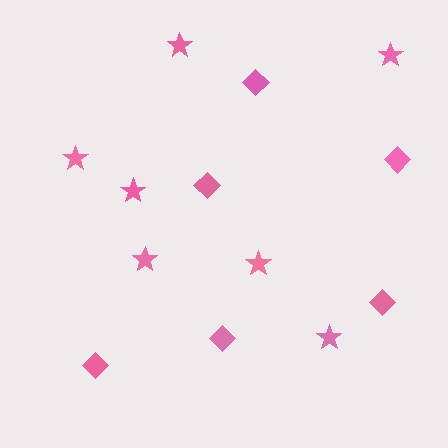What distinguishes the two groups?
There are 2 groups: one group of diamonds (6) and one group of stars (7).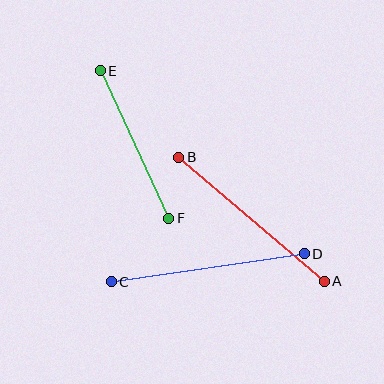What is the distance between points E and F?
The distance is approximately 163 pixels.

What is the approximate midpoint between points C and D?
The midpoint is at approximately (208, 268) pixels.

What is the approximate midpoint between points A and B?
The midpoint is at approximately (251, 219) pixels.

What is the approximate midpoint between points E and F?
The midpoint is at approximately (134, 144) pixels.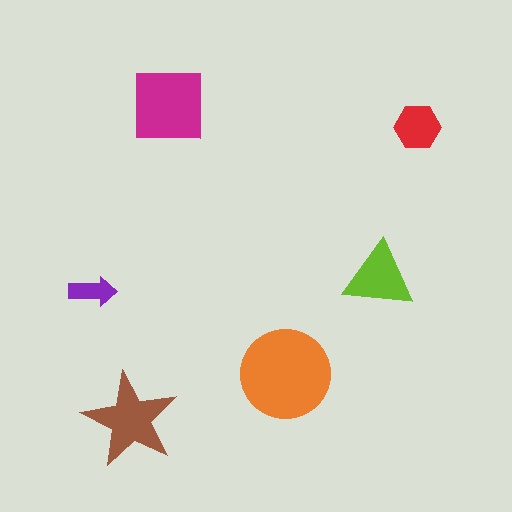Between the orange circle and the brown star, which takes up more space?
The orange circle.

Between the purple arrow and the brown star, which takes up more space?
The brown star.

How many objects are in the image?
There are 6 objects in the image.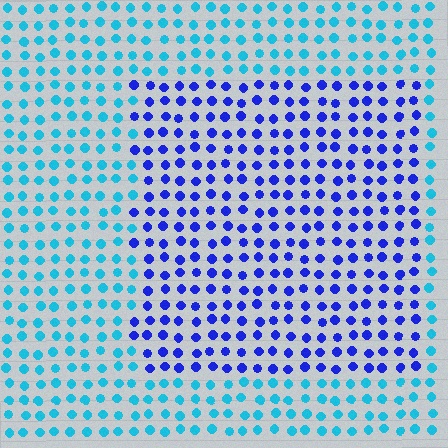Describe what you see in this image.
The image is filled with small cyan elements in a uniform arrangement. A rectangle-shaped region is visible where the elements are tinted to a slightly different hue, forming a subtle color boundary.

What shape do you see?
I see a rectangle.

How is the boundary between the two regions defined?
The boundary is defined purely by a slight shift in hue (about 48 degrees). Spacing, size, and orientation are identical on both sides.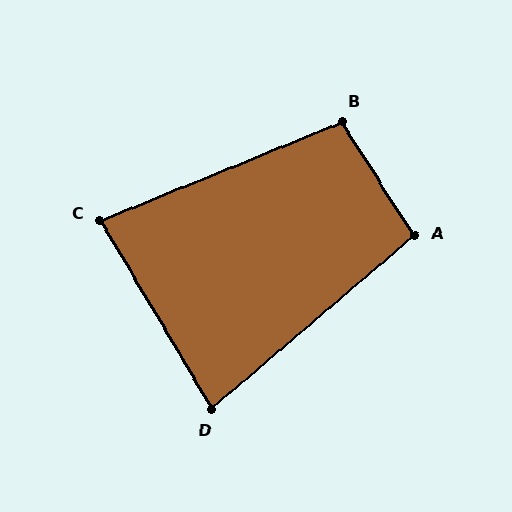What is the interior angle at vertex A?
Approximately 98 degrees (obtuse).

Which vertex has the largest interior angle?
B, at approximately 100 degrees.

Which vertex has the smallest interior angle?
D, at approximately 80 degrees.